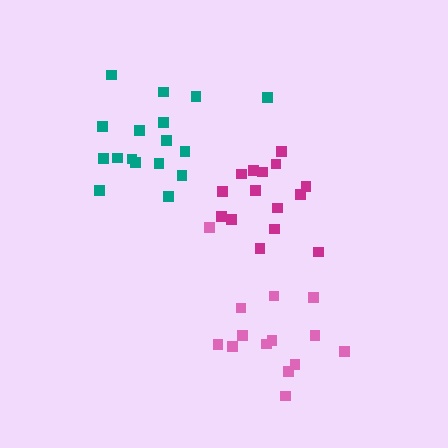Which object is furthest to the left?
The teal cluster is leftmost.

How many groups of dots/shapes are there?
There are 3 groups.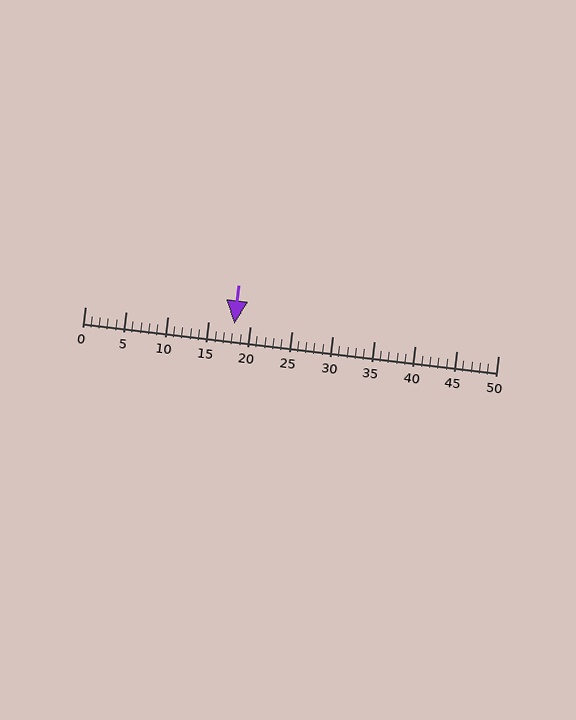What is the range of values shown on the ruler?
The ruler shows values from 0 to 50.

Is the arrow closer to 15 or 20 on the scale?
The arrow is closer to 20.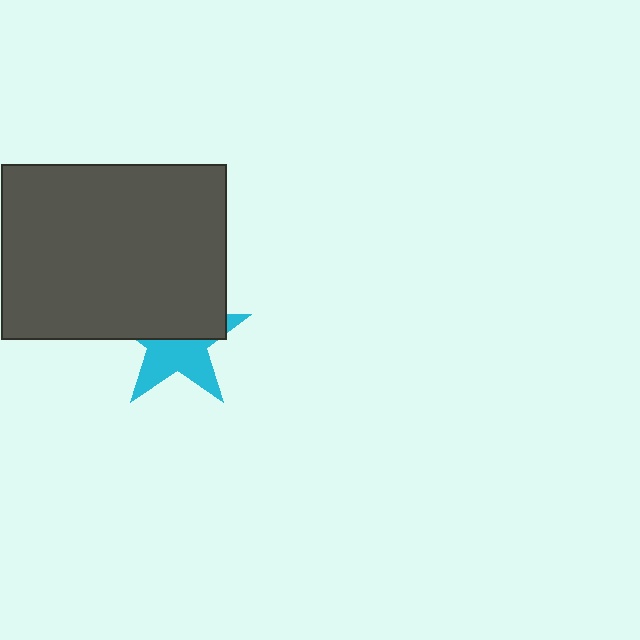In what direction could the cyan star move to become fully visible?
The cyan star could move down. That would shift it out from behind the dark gray rectangle entirely.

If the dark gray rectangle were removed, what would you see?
You would see the complete cyan star.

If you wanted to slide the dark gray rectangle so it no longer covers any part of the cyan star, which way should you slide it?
Slide it up — that is the most direct way to separate the two shapes.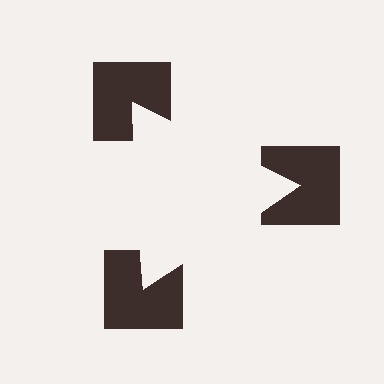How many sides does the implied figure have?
3 sides.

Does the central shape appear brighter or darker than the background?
It typically appears slightly brighter than the background, even though no actual brightness change is drawn.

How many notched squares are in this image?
There are 3 — one at each vertex of the illusory triangle.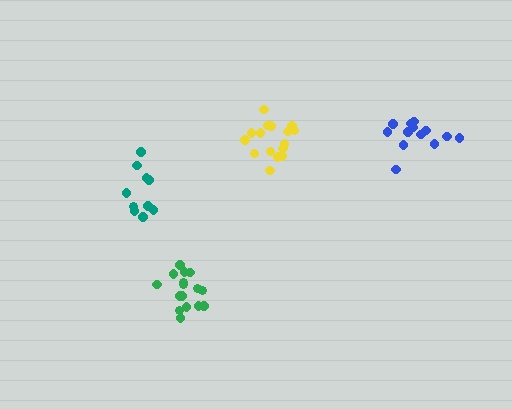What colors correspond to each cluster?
The clusters are colored: green, yellow, teal, blue.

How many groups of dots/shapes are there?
There are 4 groups.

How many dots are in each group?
Group 1: 16 dots, Group 2: 16 dots, Group 3: 10 dots, Group 4: 13 dots (55 total).